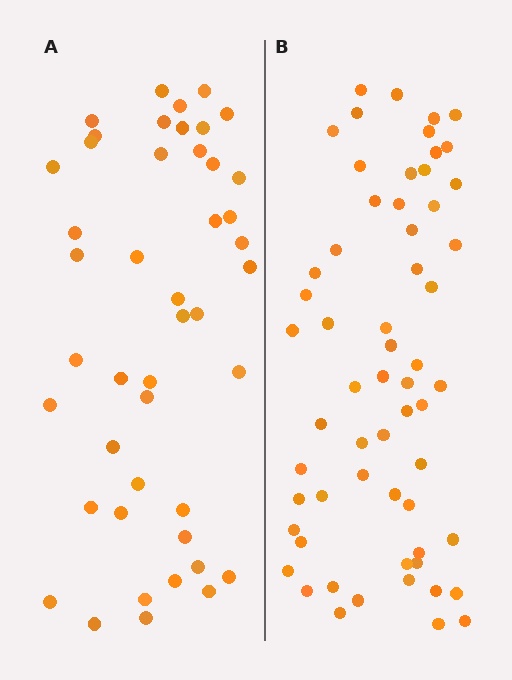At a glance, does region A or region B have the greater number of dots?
Region B (the right region) has more dots.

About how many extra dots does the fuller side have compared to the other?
Region B has approximately 15 more dots than region A.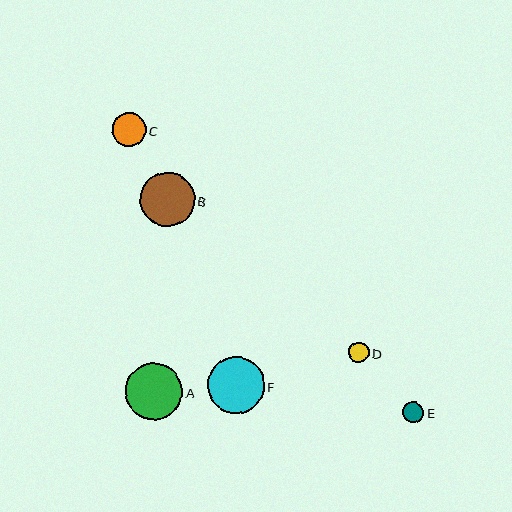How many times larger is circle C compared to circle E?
Circle C is approximately 1.6 times the size of circle E.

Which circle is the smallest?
Circle D is the smallest with a size of approximately 20 pixels.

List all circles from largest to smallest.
From largest to smallest: A, F, B, C, E, D.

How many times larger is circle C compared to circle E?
Circle C is approximately 1.6 times the size of circle E.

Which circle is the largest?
Circle A is the largest with a size of approximately 57 pixels.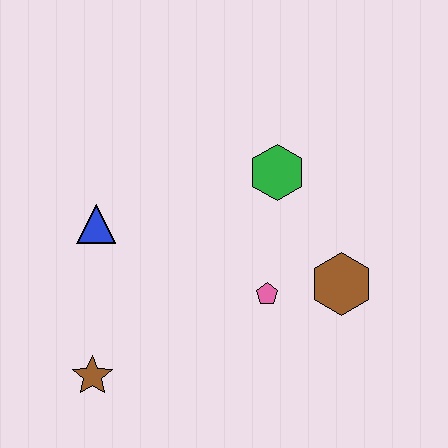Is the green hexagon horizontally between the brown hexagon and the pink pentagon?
Yes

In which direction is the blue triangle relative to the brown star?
The blue triangle is above the brown star.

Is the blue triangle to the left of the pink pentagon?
Yes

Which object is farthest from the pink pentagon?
The brown star is farthest from the pink pentagon.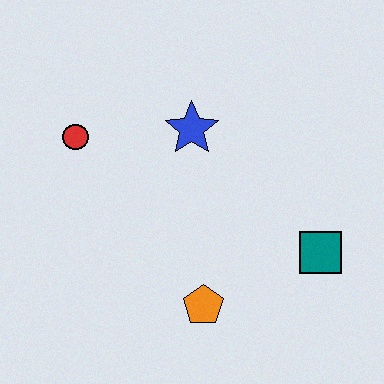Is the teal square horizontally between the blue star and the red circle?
No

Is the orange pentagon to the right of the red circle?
Yes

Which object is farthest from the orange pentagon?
The red circle is farthest from the orange pentagon.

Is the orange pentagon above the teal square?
No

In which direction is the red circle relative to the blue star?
The red circle is to the left of the blue star.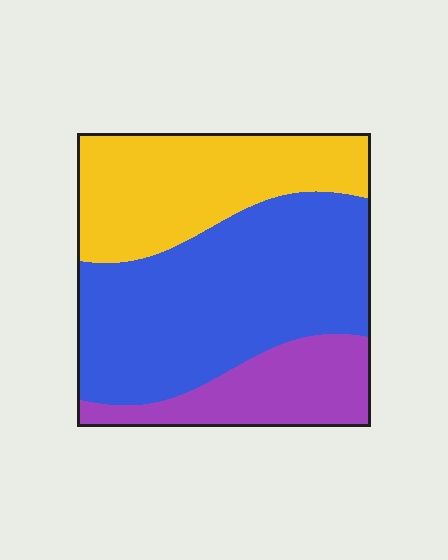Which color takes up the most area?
Blue, at roughly 50%.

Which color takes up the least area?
Purple, at roughly 20%.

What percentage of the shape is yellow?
Yellow covers roughly 30% of the shape.